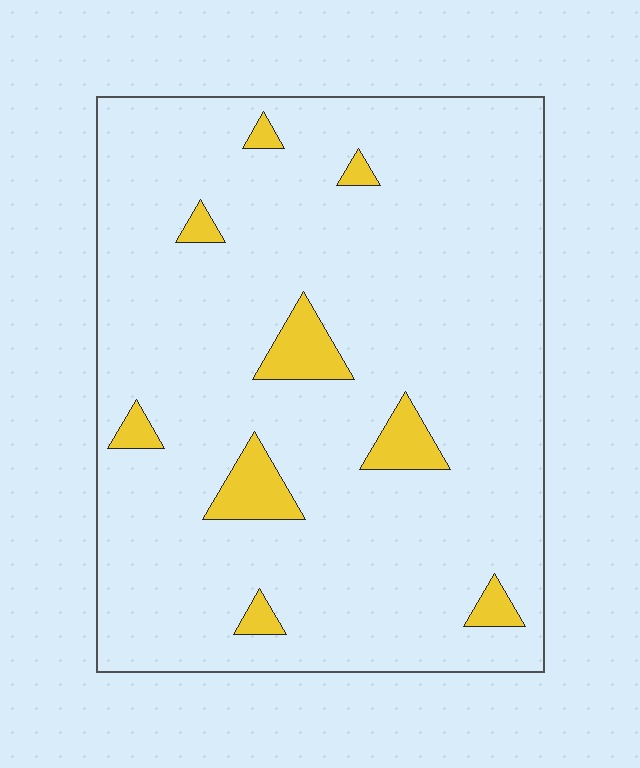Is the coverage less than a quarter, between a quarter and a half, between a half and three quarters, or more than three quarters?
Less than a quarter.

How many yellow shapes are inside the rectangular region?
9.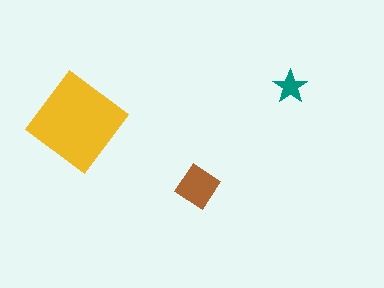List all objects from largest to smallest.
The yellow diamond, the brown diamond, the teal star.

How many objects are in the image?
There are 3 objects in the image.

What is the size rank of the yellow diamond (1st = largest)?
1st.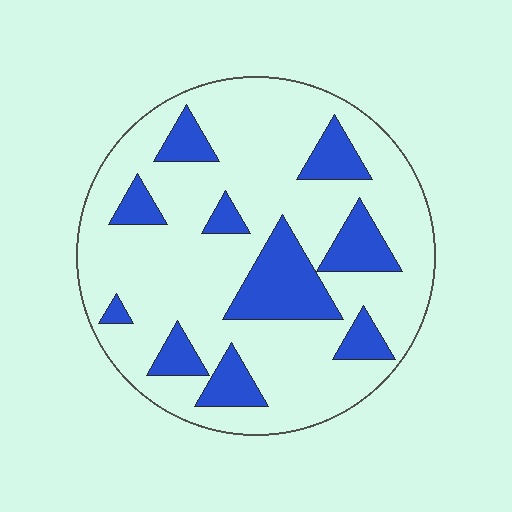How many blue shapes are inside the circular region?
10.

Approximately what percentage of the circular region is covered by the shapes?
Approximately 25%.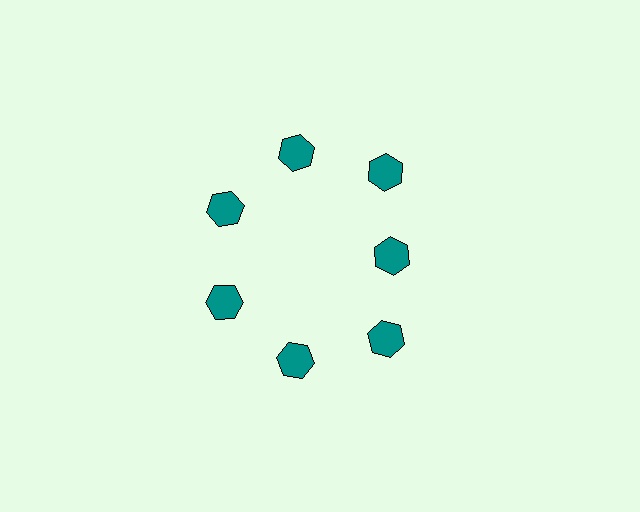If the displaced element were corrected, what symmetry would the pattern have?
It would have 7-fold rotational symmetry — the pattern would map onto itself every 51 degrees.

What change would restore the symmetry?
The symmetry would be restored by moving it outward, back onto the ring so that all 7 hexagons sit at equal angles and equal distance from the center.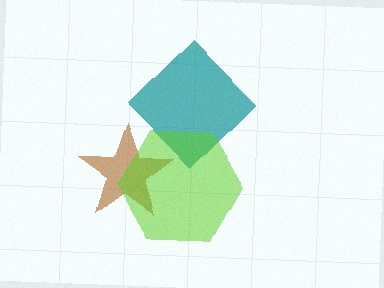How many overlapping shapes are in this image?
There are 3 overlapping shapes in the image.